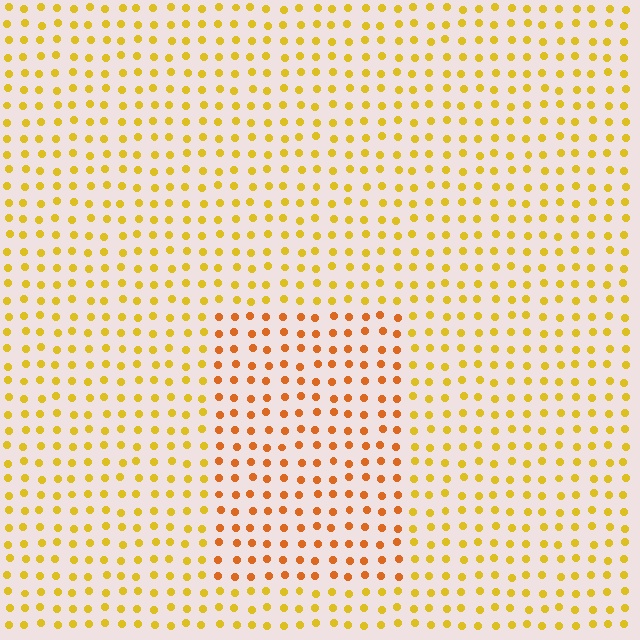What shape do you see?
I see a rectangle.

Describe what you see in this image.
The image is filled with small yellow elements in a uniform arrangement. A rectangle-shaped region is visible where the elements are tinted to a slightly different hue, forming a subtle color boundary.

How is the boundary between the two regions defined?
The boundary is defined purely by a slight shift in hue (about 28 degrees). Spacing, size, and orientation are identical on both sides.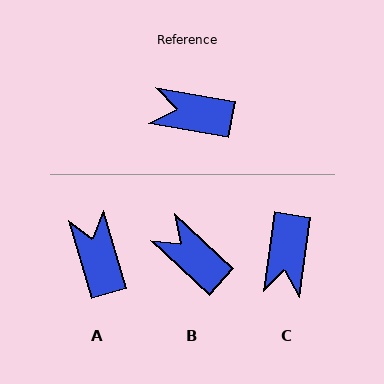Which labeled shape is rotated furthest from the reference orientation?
C, about 92 degrees away.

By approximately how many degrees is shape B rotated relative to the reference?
Approximately 33 degrees clockwise.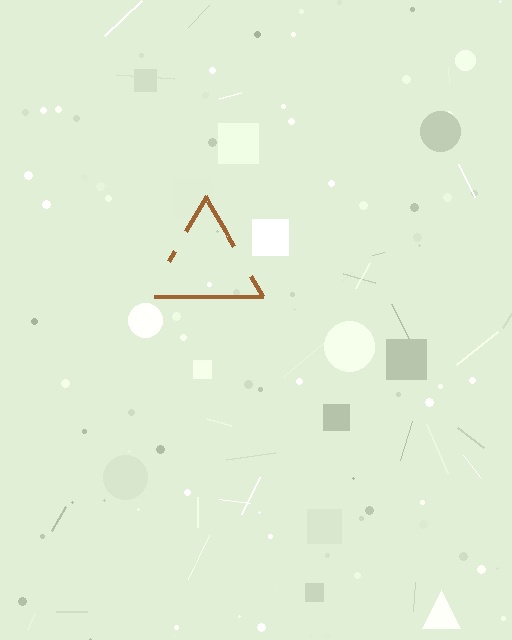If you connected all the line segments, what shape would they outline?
They would outline a triangle.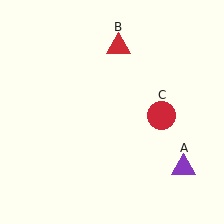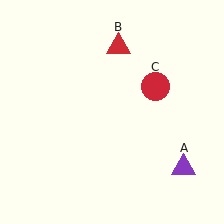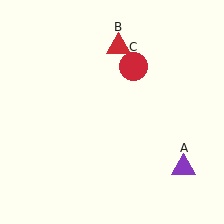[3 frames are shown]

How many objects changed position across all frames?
1 object changed position: red circle (object C).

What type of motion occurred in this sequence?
The red circle (object C) rotated counterclockwise around the center of the scene.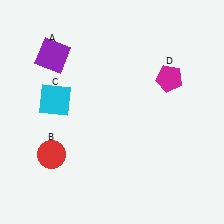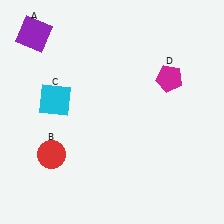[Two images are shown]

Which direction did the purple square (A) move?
The purple square (A) moved up.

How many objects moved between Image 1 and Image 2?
1 object moved between the two images.